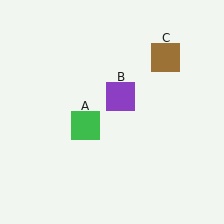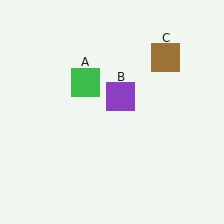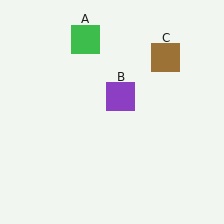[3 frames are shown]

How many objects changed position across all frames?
1 object changed position: green square (object A).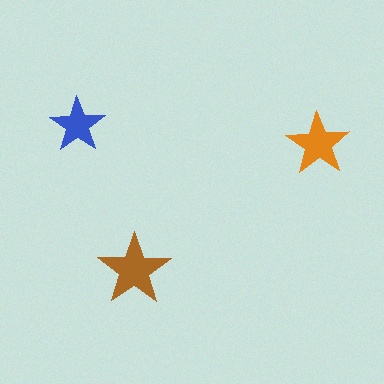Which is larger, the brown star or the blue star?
The brown one.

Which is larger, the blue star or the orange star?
The orange one.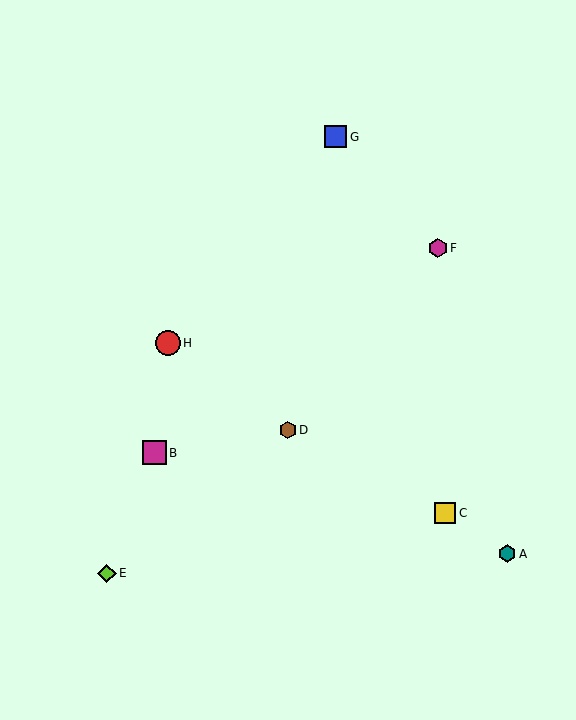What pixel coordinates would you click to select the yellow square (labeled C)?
Click at (445, 513) to select the yellow square C.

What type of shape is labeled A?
Shape A is a teal hexagon.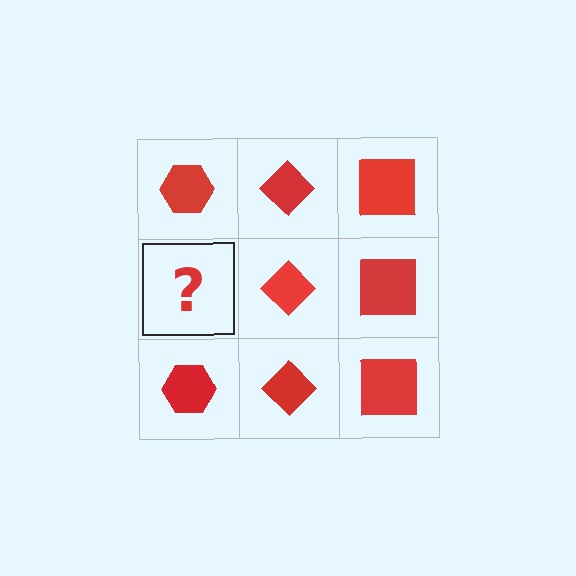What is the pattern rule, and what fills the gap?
The rule is that each column has a consistent shape. The gap should be filled with a red hexagon.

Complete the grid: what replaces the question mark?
The question mark should be replaced with a red hexagon.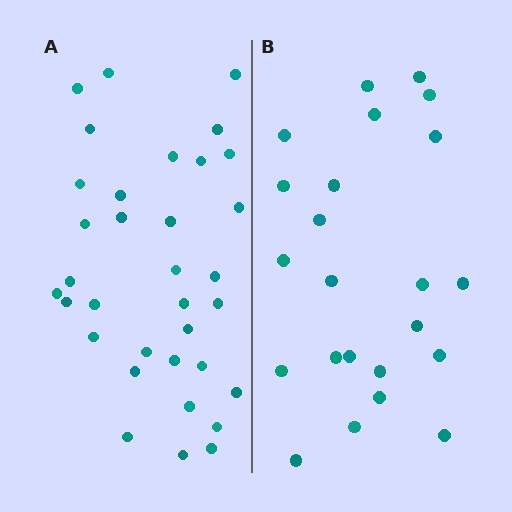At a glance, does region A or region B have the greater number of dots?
Region A (the left region) has more dots.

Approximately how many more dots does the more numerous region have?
Region A has roughly 12 or so more dots than region B.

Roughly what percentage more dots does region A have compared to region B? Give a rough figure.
About 50% more.